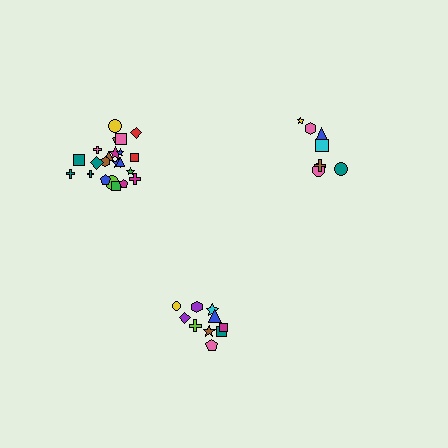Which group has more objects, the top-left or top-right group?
The top-left group.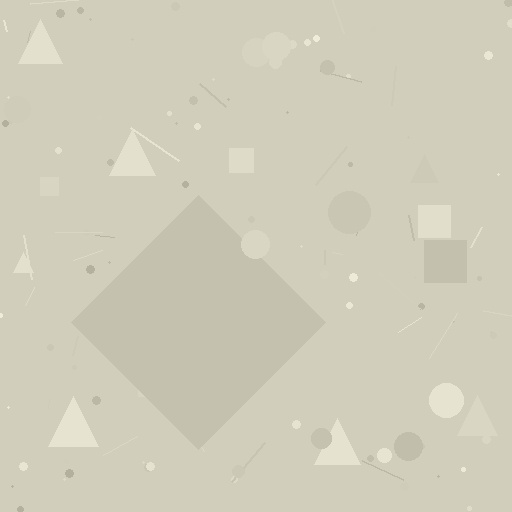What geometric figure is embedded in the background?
A diamond is embedded in the background.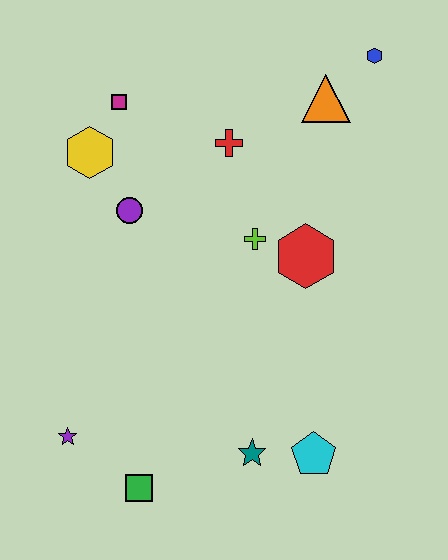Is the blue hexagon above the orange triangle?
Yes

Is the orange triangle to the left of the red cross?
No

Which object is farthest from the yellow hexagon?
The cyan pentagon is farthest from the yellow hexagon.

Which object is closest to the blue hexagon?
The orange triangle is closest to the blue hexagon.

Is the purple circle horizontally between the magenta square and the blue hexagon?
Yes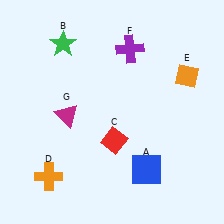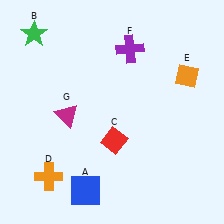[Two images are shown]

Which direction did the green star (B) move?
The green star (B) moved left.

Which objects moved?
The objects that moved are: the blue square (A), the green star (B).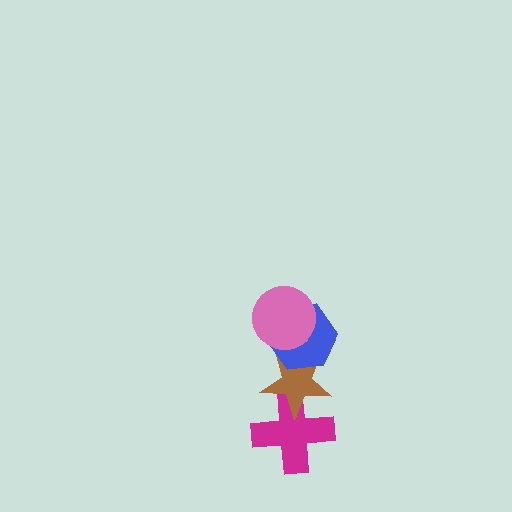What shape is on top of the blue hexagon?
The pink circle is on top of the blue hexagon.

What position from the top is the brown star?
The brown star is 3rd from the top.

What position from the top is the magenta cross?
The magenta cross is 4th from the top.